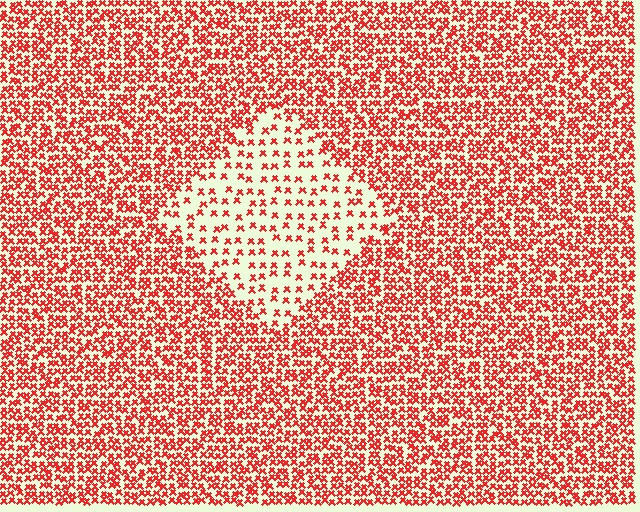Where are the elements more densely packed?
The elements are more densely packed outside the diamond boundary.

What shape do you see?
I see a diamond.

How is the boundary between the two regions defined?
The boundary is defined by a change in element density (approximately 2.6x ratio). All elements are the same color, size, and shape.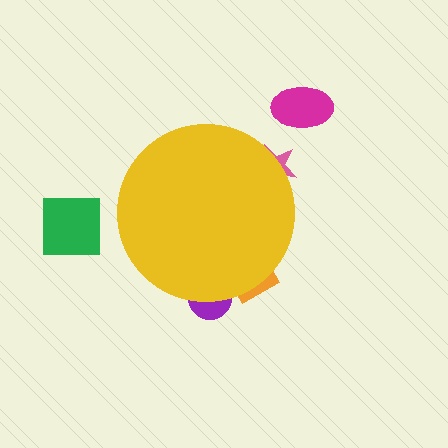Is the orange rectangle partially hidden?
Yes, the orange rectangle is partially hidden behind the yellow circle.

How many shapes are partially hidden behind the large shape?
3 shapes are partially hidden.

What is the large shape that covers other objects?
A yellow circle.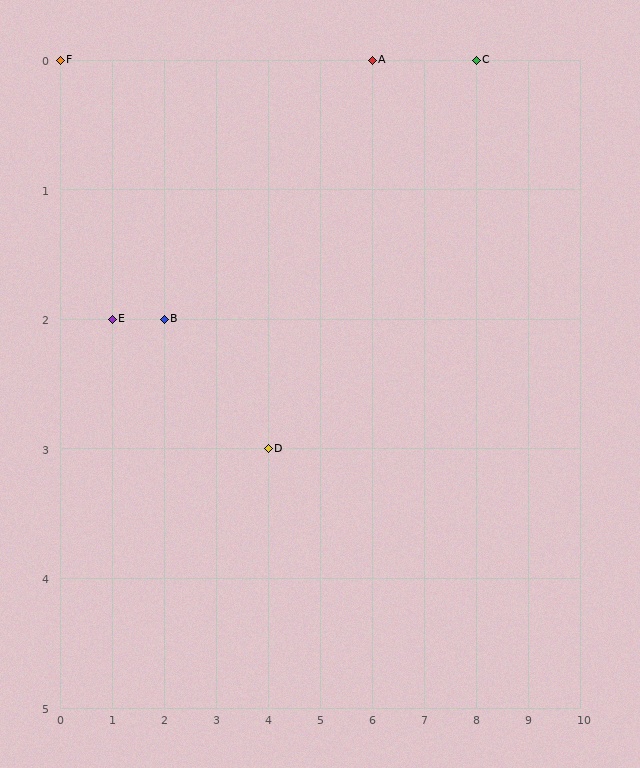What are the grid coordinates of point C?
Point C is at grid coordinates (8, 0).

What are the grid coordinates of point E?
Point E is at grid coordinates (1, 2).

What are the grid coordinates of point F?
Point F is at grid coordinates (0, 0).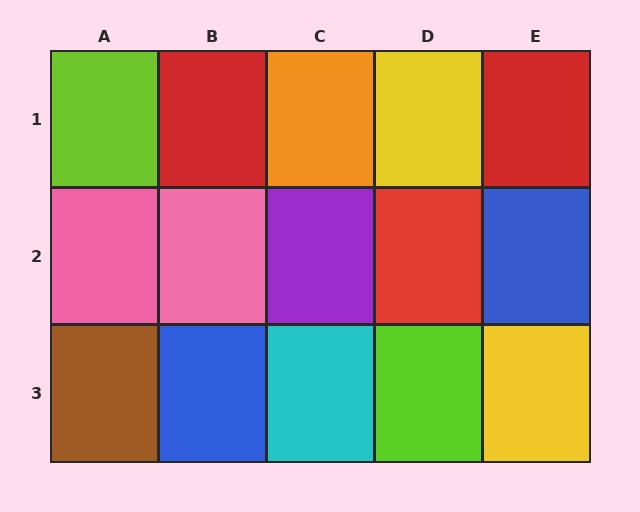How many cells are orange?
1 cell is orange.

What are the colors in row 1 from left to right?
Lime, red, orange, yellow, red.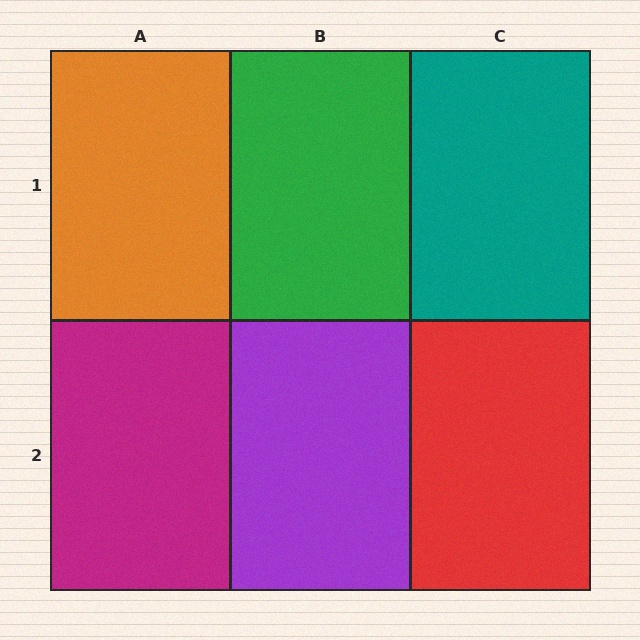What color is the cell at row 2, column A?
Magenta.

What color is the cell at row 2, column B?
Purple.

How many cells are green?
1 cell is green.